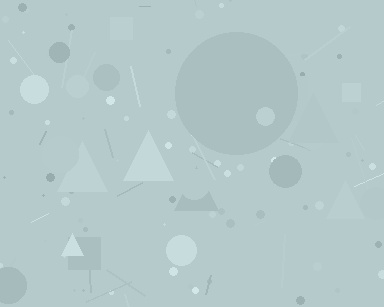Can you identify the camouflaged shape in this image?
The camouflaged shape is a circle.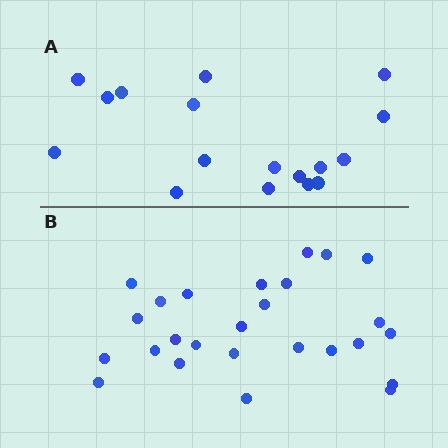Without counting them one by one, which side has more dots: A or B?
Region B (the bottom region) has more dots.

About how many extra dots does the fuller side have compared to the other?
Region B has roughly 8 or so more dots than region A.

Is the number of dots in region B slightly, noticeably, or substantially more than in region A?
Region B has substantially more. The ratio is roughly 1.5 to 1.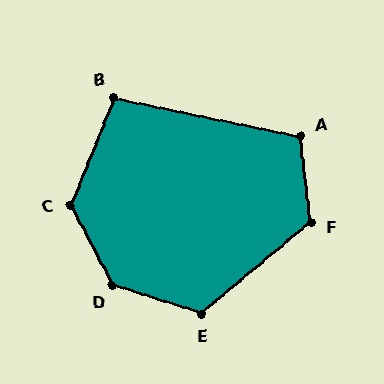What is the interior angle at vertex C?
Approximately 130 degrees (obtuse).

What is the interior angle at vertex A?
Approximately 108 degrees (obtuse).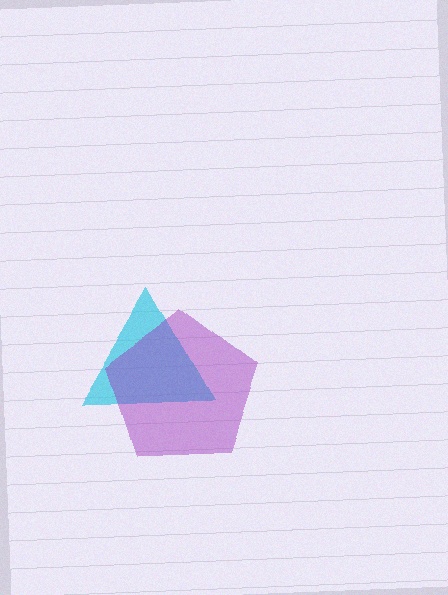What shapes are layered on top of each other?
The layered shapes are: a cyan triangle, a purple pentagon.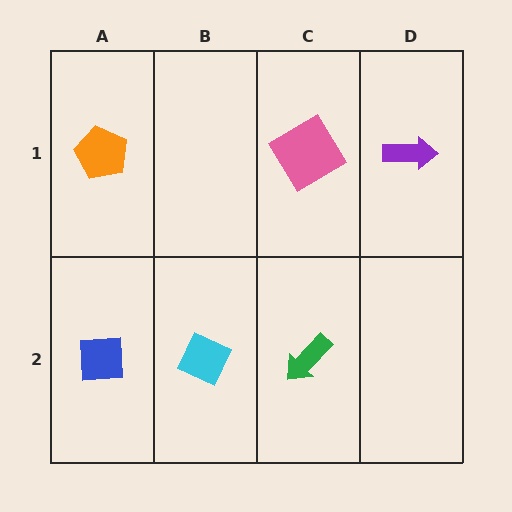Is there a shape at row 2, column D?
No, that cell is empty.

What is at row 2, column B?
A cyan diamond.